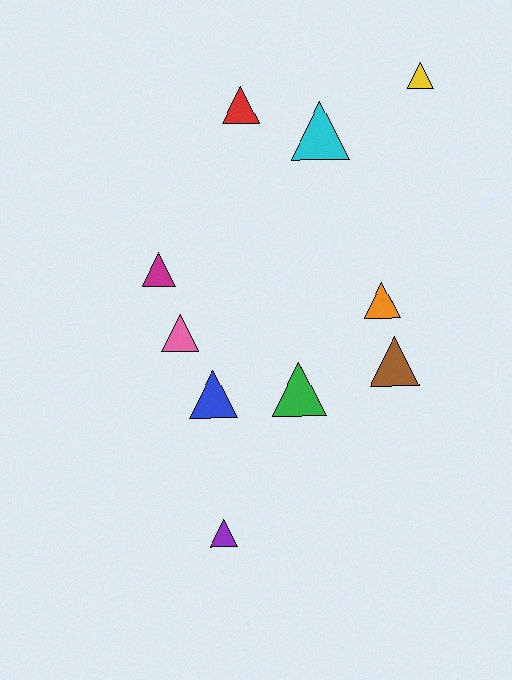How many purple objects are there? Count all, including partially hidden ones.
There is 1 purple object.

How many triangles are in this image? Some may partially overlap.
There are 10 triangles.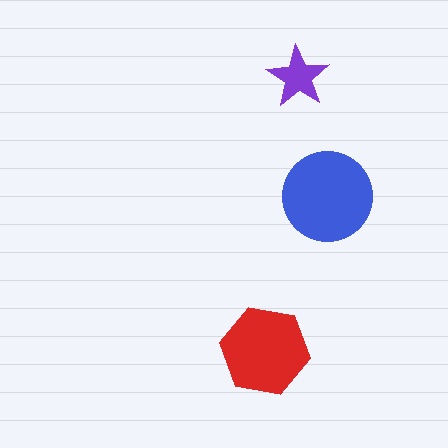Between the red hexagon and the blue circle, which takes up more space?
The blue circle.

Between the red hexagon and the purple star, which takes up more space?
The red hexagon.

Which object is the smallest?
The purple star.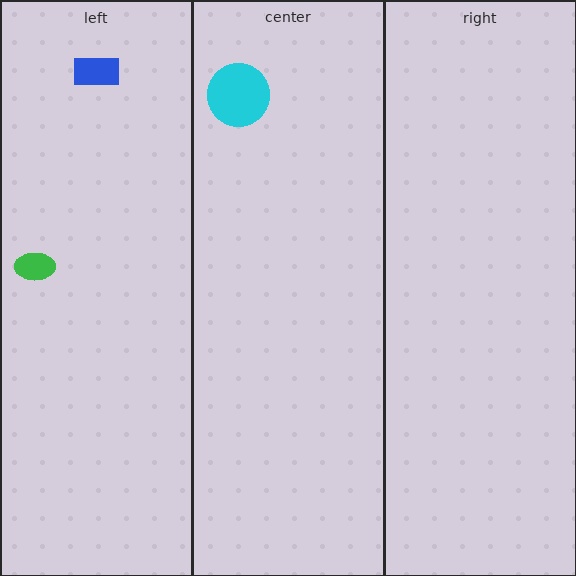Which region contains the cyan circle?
The center region.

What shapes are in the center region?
The cyan circle.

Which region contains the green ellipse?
The left region.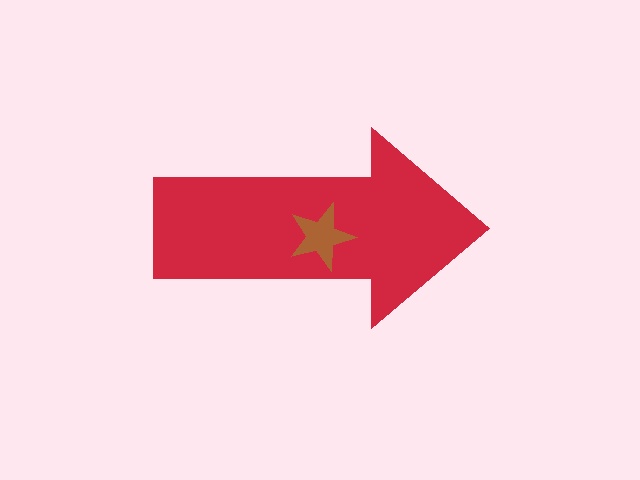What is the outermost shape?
The red arrow.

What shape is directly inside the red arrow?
The brown star.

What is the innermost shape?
The brown star.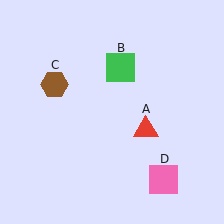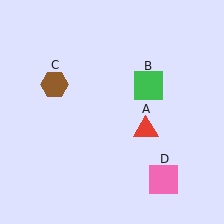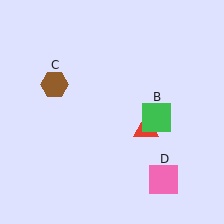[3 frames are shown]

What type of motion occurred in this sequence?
The green square (object B) rotated clockwise around the center of the scene.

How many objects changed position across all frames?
1 object changed position: green square (object B).